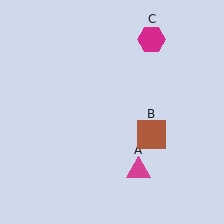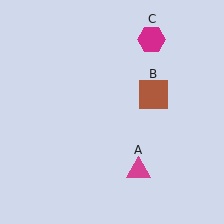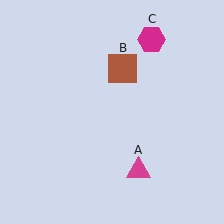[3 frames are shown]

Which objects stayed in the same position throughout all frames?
Magenta triangle (object A) and magenta hexagon (object C) remained stationary.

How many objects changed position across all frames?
1 object changed position: brown square (object B).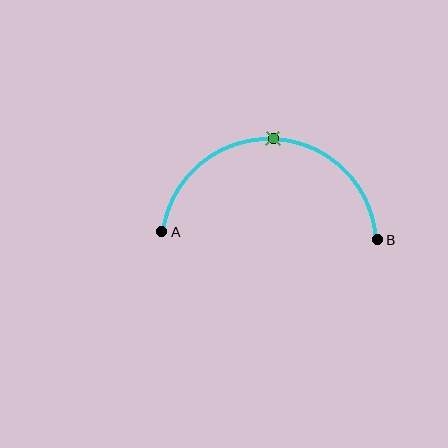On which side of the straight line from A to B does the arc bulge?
The arc bulges above the straight line connecting A and B.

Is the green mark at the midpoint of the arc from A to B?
Yes. The green mark lies on the arc at equal arc-length from both A and B — it is the arc midpoint.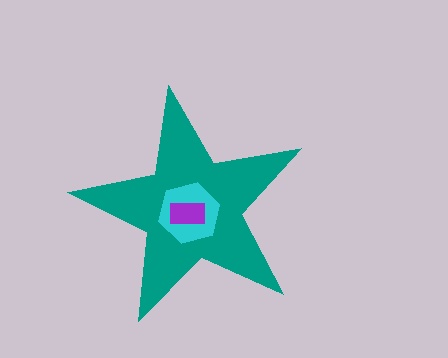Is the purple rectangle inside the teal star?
Yes.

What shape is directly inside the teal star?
The cyan hexagon.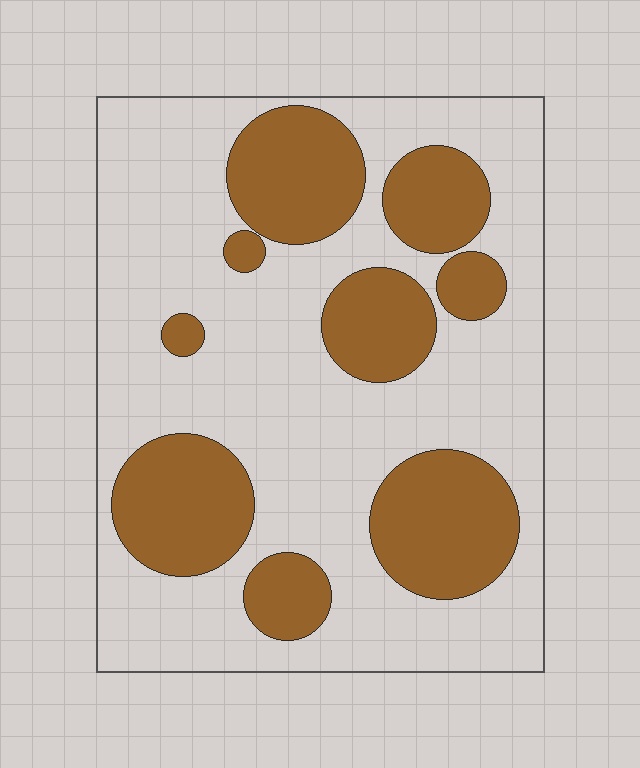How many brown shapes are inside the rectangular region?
9.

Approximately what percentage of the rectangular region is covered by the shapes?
Approximately 30%.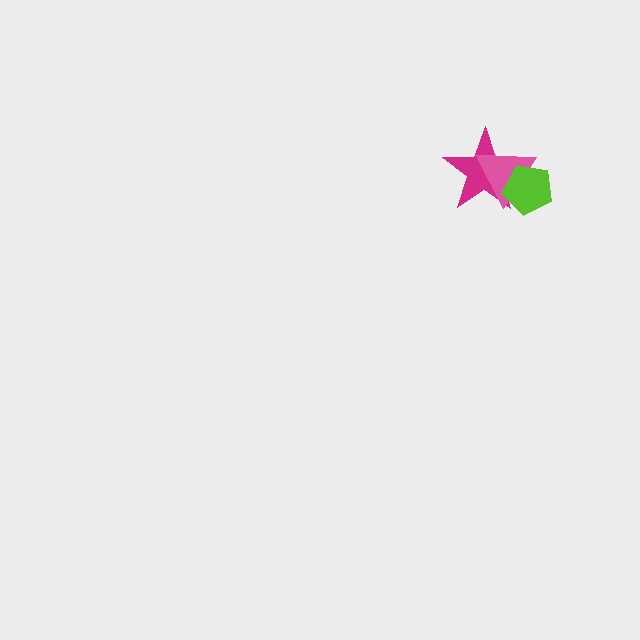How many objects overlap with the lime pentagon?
2 objects overlap with the lime pentagon.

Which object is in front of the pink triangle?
The lime pentagon is in front of the pink triangle.